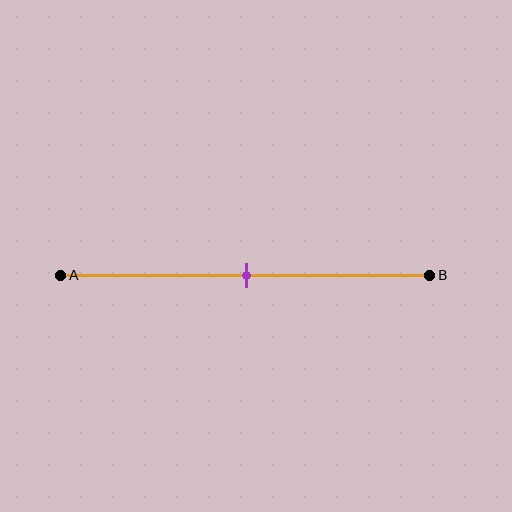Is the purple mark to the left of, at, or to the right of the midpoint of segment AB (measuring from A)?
The purple mark is approximately at the midpoint of segment AB.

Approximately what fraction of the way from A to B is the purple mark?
The purple mark is approximately 50% of the way from A to B.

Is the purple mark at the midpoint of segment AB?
Yes, the mark is approximately at the midpoint.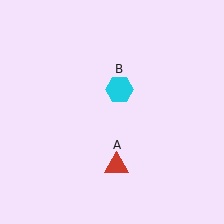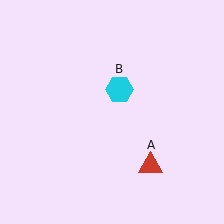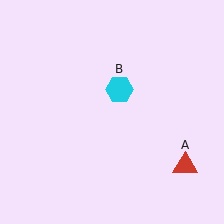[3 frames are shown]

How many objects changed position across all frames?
1 object changed position: red triangle (object A).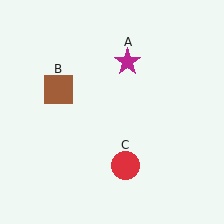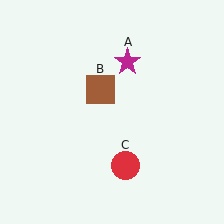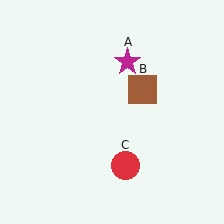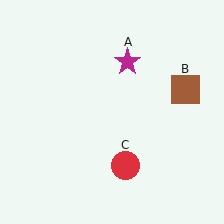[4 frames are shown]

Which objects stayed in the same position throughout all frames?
Magenta star (object A) and red circle (object C) remained stationary.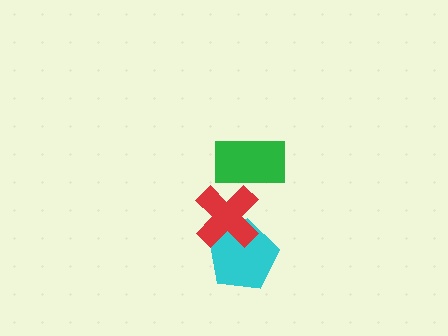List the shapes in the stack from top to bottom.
From top to bottom: the green rectangle, the red cross, the cyan pentagon.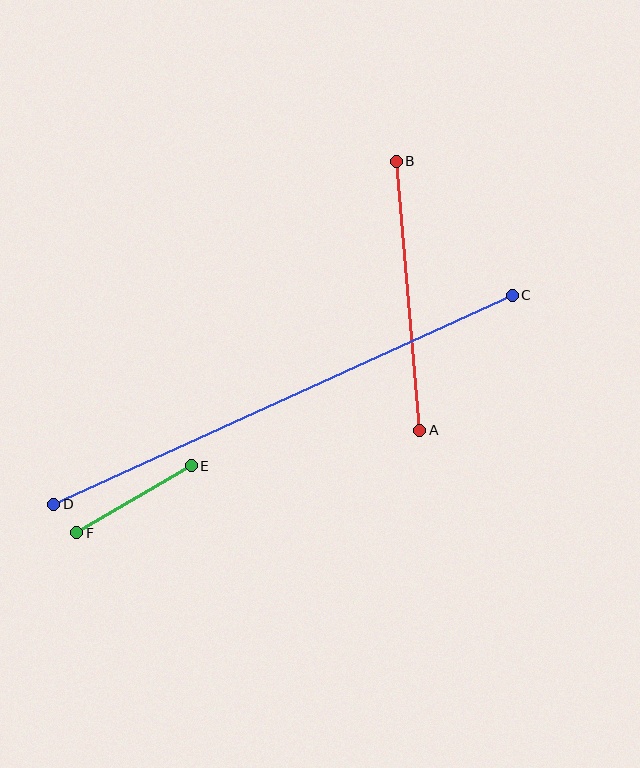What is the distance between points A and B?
The distance is approximately 270 pixels.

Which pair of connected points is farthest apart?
Points C and D are farthest apart.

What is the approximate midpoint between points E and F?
The midpoint is at approximately (134, 499) pixels.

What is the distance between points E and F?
The distance is approximately 133 pixels.